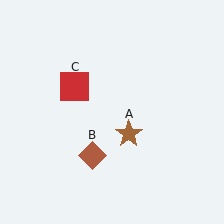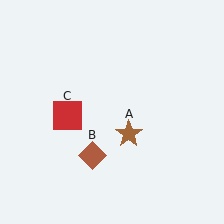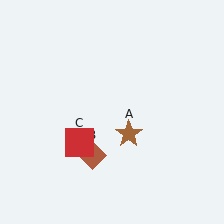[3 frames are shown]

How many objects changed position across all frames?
1 object changed position: red square (object C).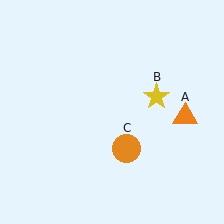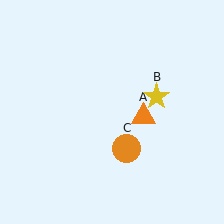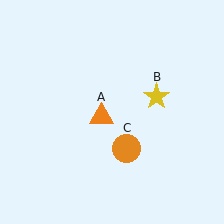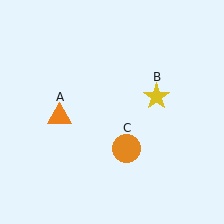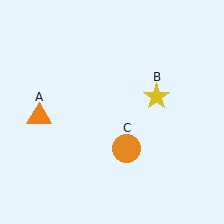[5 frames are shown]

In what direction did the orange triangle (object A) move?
The orange triangle (object A) moved left.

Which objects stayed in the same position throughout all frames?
Yellow star (object B) and orange circle (object C) remained stationary.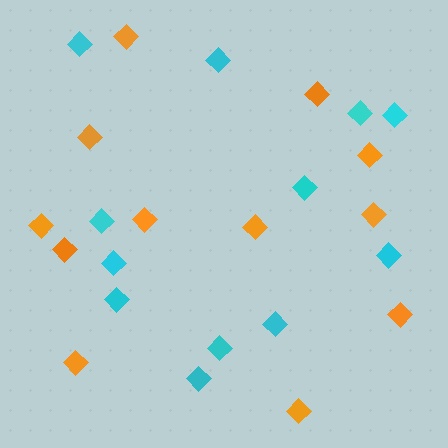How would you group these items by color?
There are 2 groups: one group of orange diamonds (12) and one group of cyan diamonds (12).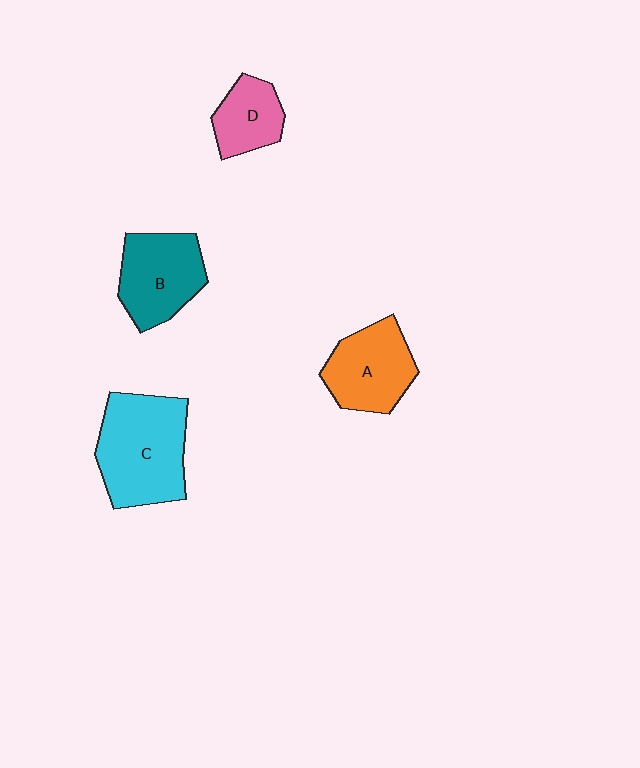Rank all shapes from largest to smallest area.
From largest to smallest: C (cyan), B (teal), A (orange), D (pink).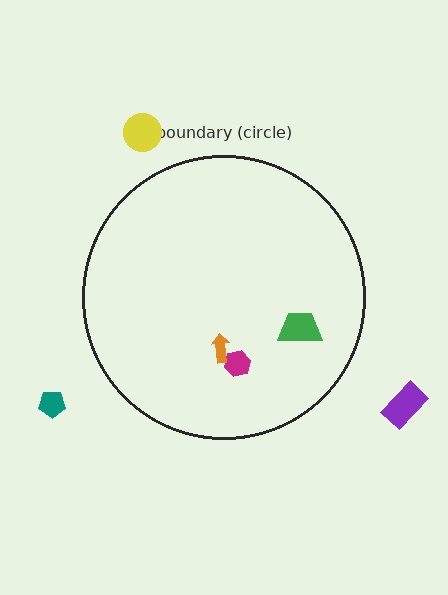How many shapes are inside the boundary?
3 inside, 3 outside.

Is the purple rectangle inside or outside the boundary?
Outside.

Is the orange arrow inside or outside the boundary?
Inside.